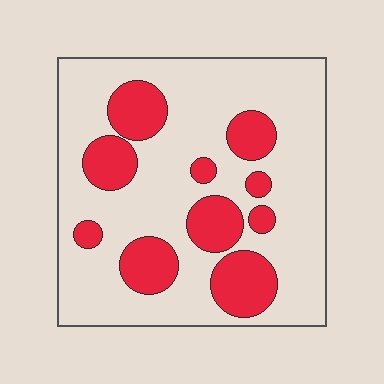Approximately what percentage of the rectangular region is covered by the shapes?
Approximately 25%.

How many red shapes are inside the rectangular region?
10.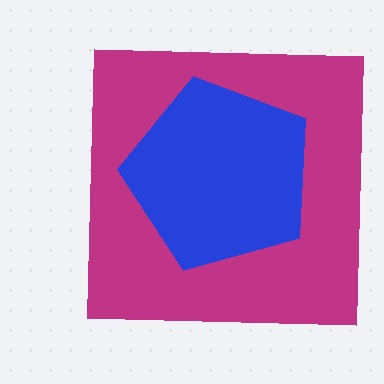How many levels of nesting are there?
2.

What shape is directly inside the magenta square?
The blue pentagon.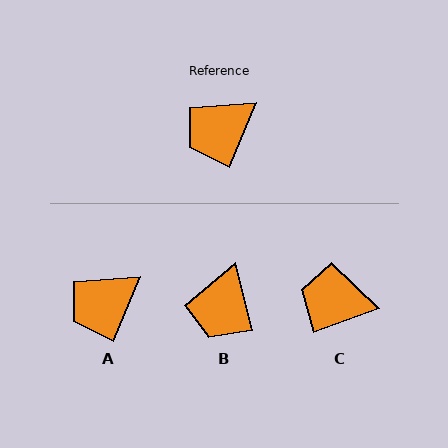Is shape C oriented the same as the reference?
No, it is off by about 47 degrees.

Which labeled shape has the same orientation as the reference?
A.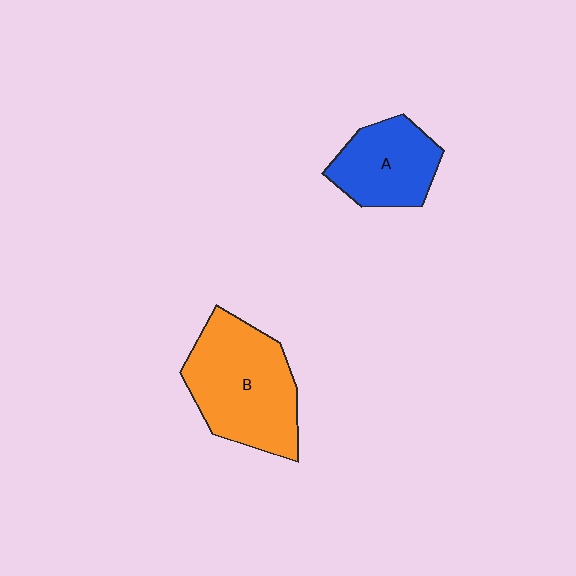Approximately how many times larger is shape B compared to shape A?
Approximately 1.6 times.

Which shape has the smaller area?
Shape A (blue).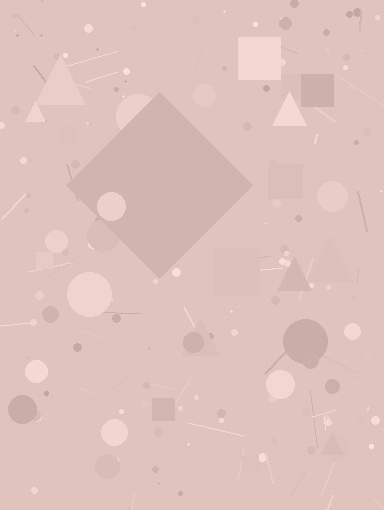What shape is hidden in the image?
A diamond is hidden in the image.